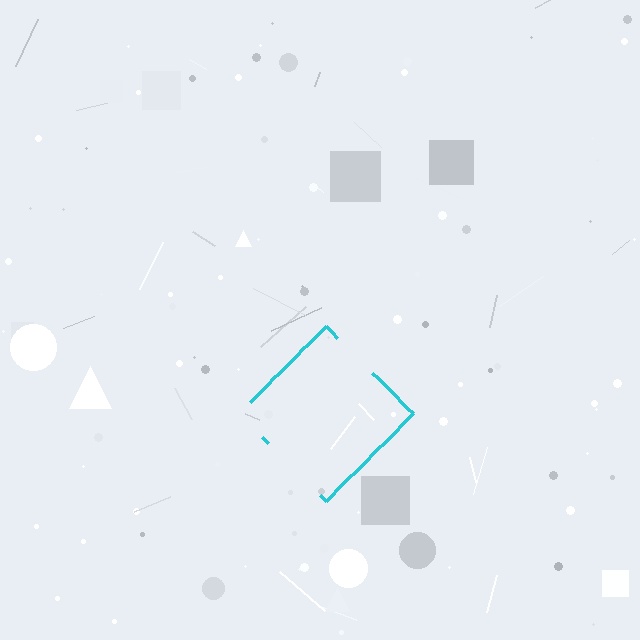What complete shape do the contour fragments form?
The contour fragments form a diamond.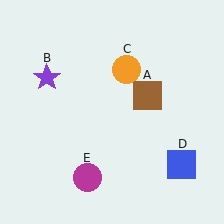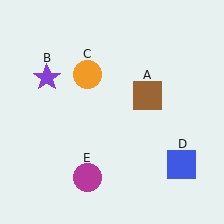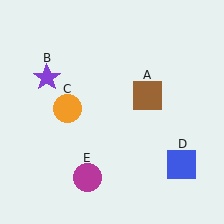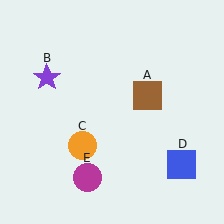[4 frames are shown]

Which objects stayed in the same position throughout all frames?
Brown square (object A) and purple star (object B) and blue square (object D) and magenta circle (object E) remained stationary.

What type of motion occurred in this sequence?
The orange circle (object C) rotated counterclockwise around the center of the scene.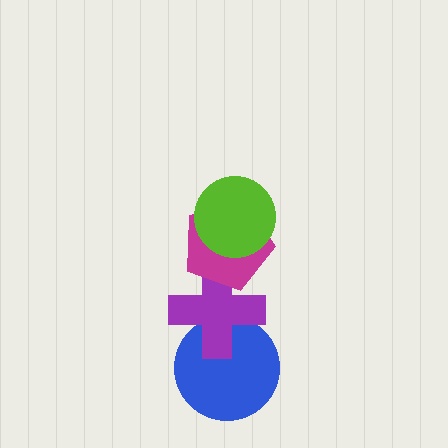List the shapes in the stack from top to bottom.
From top to bottom: the lime circle, the magenta pentagon, the purple cross, the blue circle.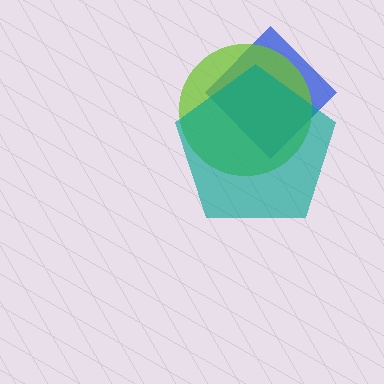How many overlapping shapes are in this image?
There are 3 overlapping shapes in the image.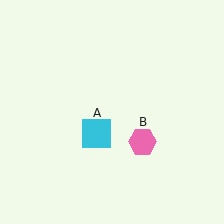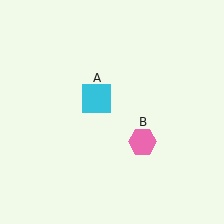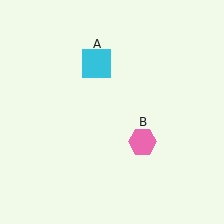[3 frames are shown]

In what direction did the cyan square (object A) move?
The cyan square (object A) moved up.